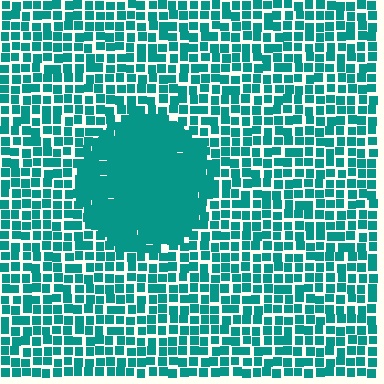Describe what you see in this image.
The image contains small teal elements arranged at two different densities. A circle-shaped region is visible where the elements are more densely packed than the surrounding area.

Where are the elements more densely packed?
The elements are more densely packed inside the circle boundary.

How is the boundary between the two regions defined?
The boundary is defined by a change in element density (approximately 1.9x ratio). All elements are the same color, size, and shape.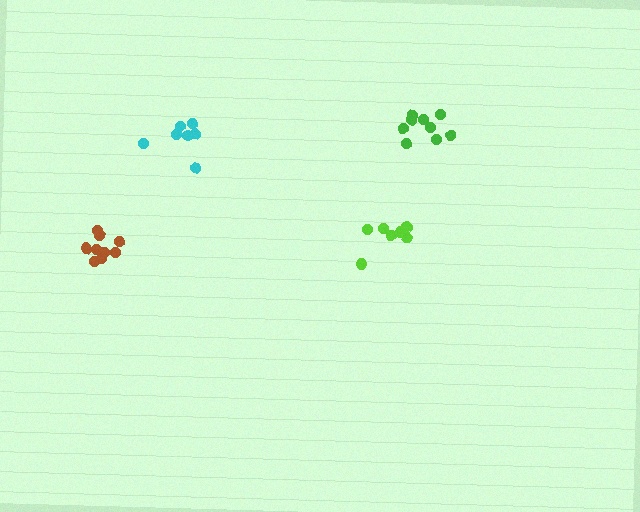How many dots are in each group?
Group 1: 7 dots, Group 2: 7 dots, Group 3: 9 dots, Group 4: 9 dots (32 total).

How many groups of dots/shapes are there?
There are 4 groups.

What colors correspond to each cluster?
The clusters are colored: lime, cyan, brown, green.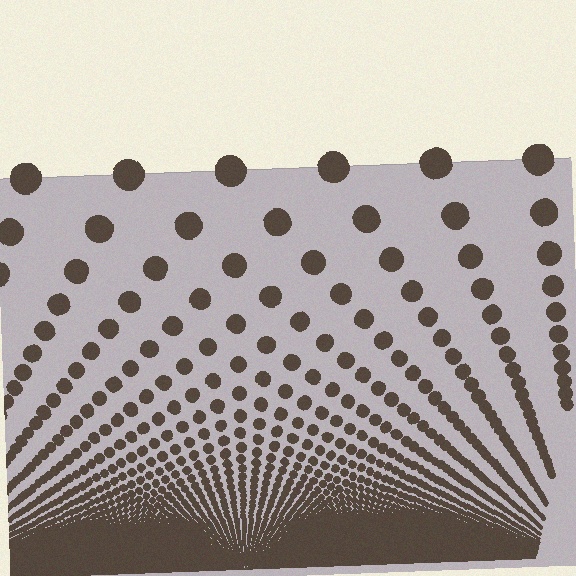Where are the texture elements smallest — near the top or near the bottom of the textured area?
Near the bottom.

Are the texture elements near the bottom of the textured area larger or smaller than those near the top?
Smaller. The gradient is inverted — elements near the bottom are smaller and denser.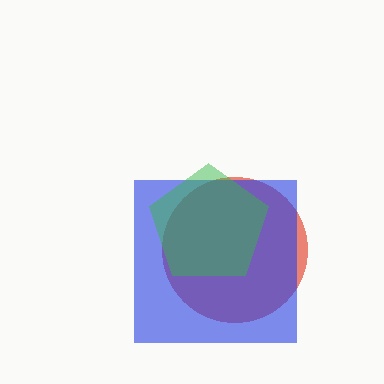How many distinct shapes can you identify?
There are 3 distinct shapes: a red circle, a blue square, a green pentagon.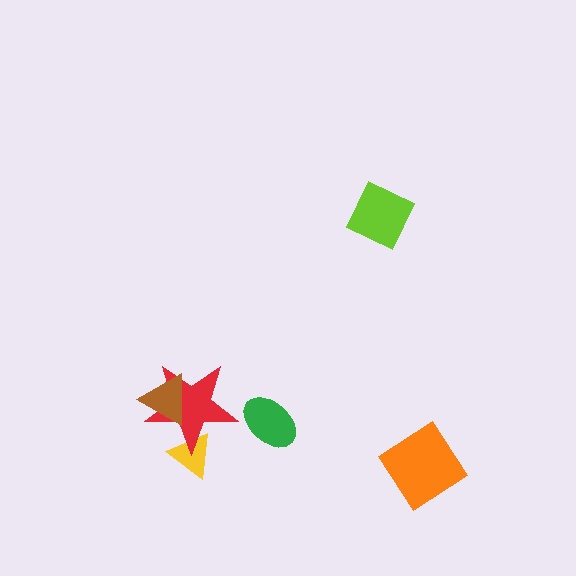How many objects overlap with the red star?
2 objects overlap with the red star.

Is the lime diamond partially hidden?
No, no other shape covers it.